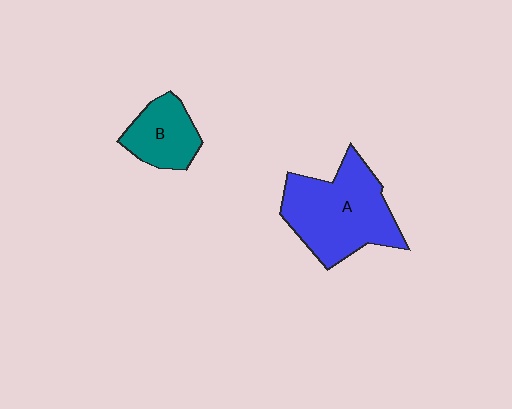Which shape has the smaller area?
Shape B (teal).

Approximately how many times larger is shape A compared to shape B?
Approximately 2.0 times.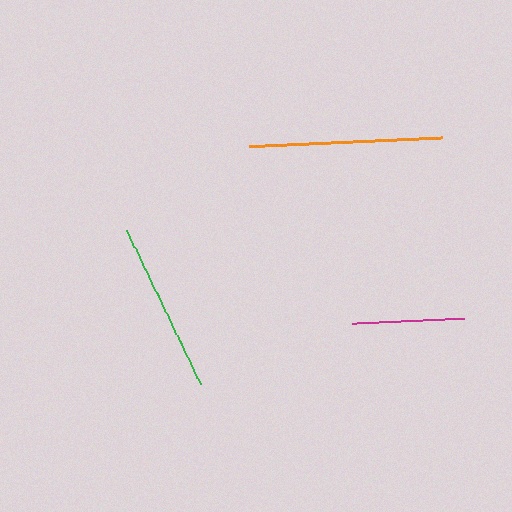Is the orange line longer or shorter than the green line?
The orange line is longer than the green line.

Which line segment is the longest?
The orange line is the longest at approximately 192 pixels.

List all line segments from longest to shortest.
From longest to shortest: orange, green, magenta.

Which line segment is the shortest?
The magenta line is the shortest at approximately 112 pixels.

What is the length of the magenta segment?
The magenta segment is approximately 112 pixels long.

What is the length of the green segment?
The green segment is approximately 171 pixels long.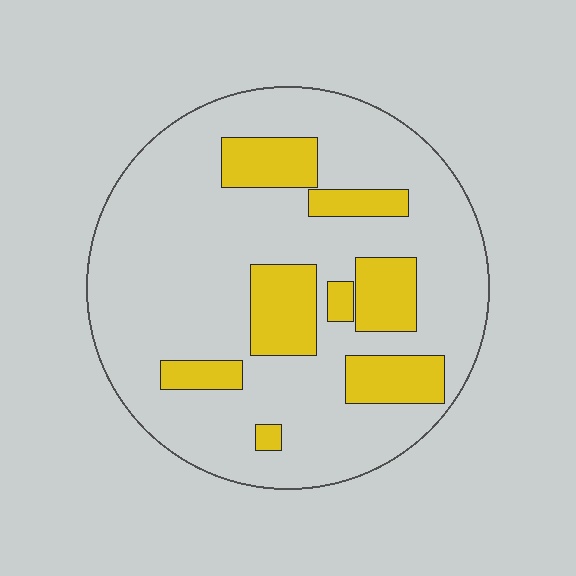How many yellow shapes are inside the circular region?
8.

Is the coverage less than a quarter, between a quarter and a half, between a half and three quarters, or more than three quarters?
Less than a quarter.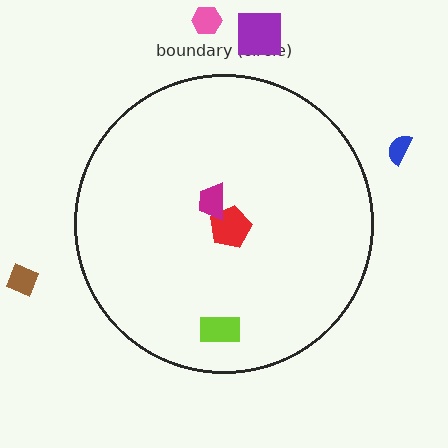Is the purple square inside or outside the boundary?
Outside.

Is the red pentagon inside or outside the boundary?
Inside.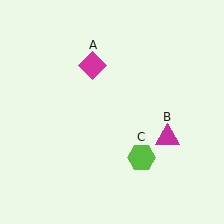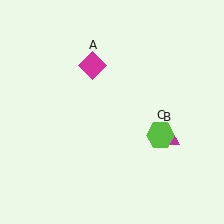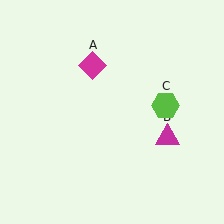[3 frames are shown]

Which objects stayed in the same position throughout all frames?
Magenta diamond (object A) and magenta triangle (object B) remained stationary.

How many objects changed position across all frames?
1 object changed position: lime hexagon (object C).